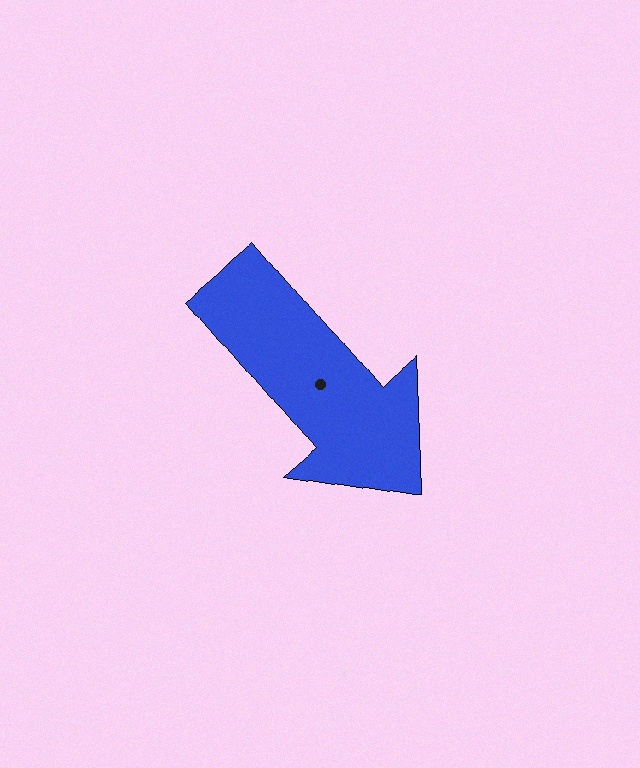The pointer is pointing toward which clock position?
Roughly 5 o'clock.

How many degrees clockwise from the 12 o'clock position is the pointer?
Approximately 140 degrees.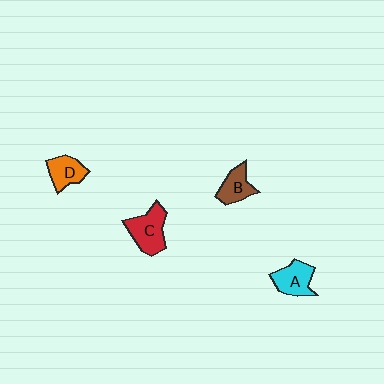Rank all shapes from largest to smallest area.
From largest to smallest: C (red), A (cyan), D (orange), B (brown).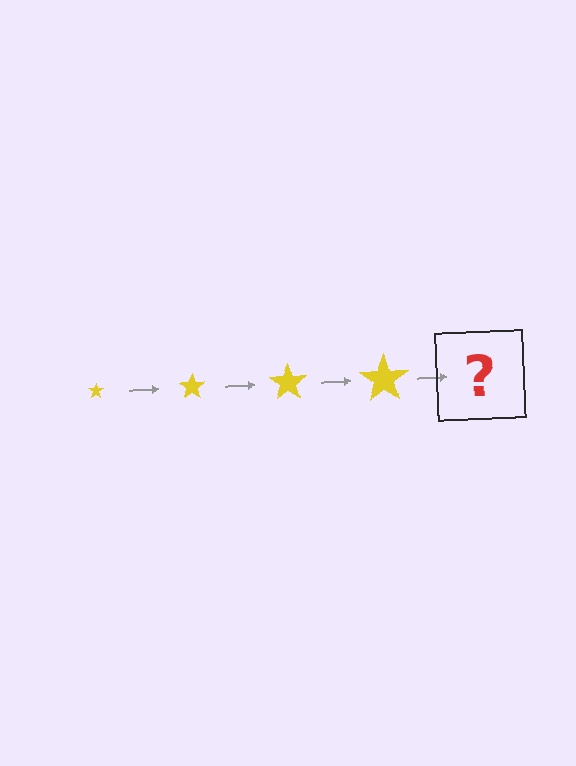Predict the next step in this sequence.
The next step is a yellow star, larger than the previous one.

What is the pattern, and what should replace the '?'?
The pattern is that the star gets progressively larger each step. The '?' should be a yellow star, larger than the previous one.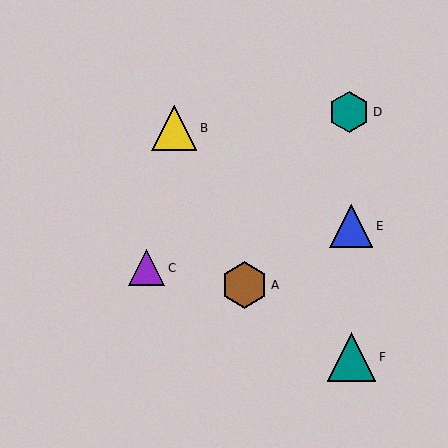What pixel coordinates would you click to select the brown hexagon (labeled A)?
Click at (244, 285) to select the brown hexagon A.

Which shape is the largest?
The teal triangle (labeled F) is the largest.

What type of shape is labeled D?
Shape D is a teal hexagon.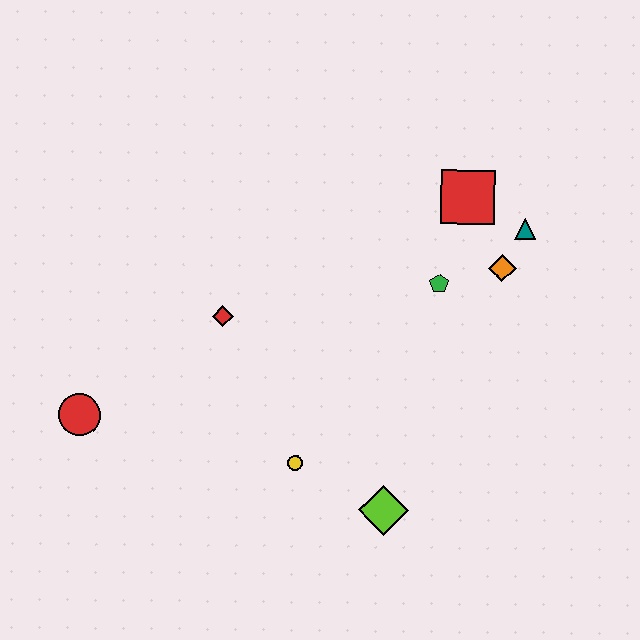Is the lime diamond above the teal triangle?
No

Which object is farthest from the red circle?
The teal triangle is farthest from the red circle.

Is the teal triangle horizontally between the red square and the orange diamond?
No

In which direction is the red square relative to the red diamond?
The red square is to the right of the red diamond.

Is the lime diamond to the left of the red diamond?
No